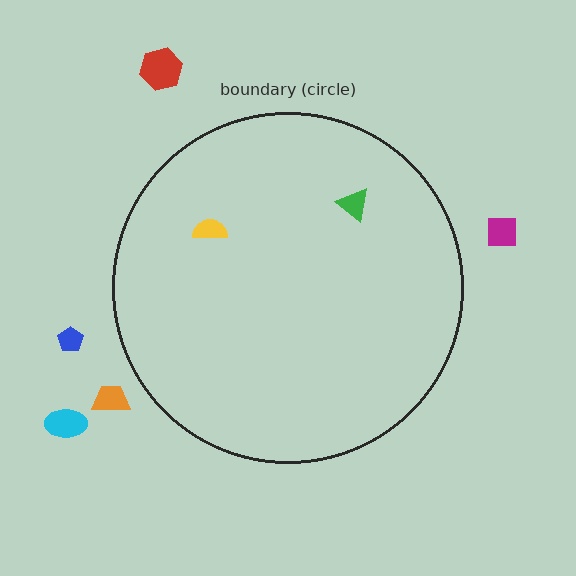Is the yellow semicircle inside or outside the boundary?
Inside.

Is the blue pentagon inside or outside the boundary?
Outside.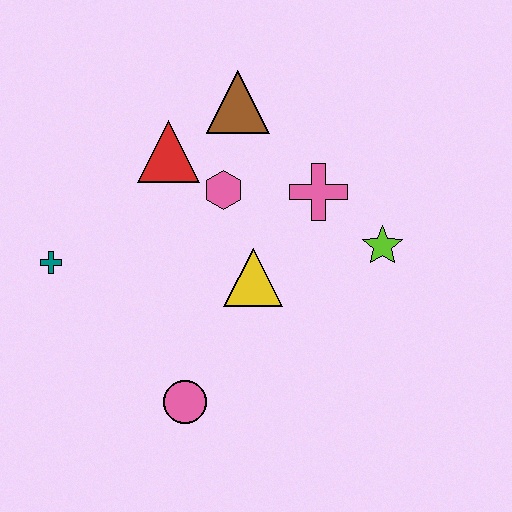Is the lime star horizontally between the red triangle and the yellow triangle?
No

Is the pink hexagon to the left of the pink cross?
Yes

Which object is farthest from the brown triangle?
The pink circle is farthest from the brown triangle.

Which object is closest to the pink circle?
The yellow triangle is closest to the pink circle.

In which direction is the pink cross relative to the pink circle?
The pink cross is above the pink circle.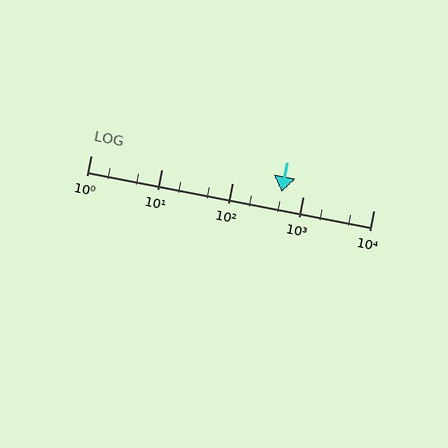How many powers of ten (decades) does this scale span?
The scale spans 4 decades, from 1 to 10000.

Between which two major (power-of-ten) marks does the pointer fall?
The pointer is between 100 and 1000.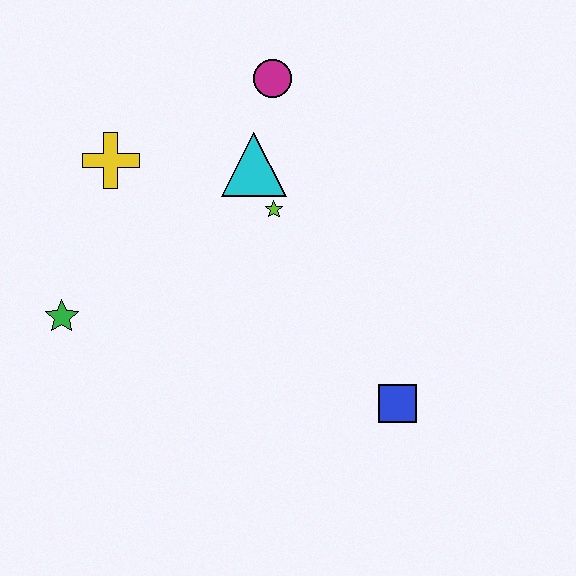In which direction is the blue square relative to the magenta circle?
The blue square is below the magenta circle.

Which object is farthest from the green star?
The blue square is farthest from the green star.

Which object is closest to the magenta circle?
The cyan triangle is closest to the magenta circle.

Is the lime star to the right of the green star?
Yes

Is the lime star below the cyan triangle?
Yes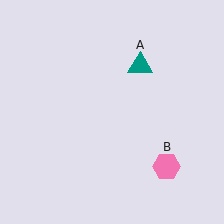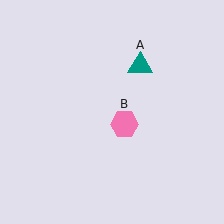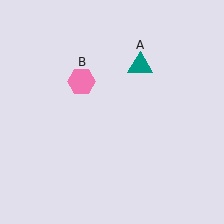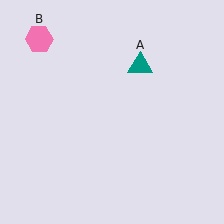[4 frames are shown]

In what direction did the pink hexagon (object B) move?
The pink hexagon (object B) moved up and to the left.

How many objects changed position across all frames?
1 object changed position: pink hexagon (object B).